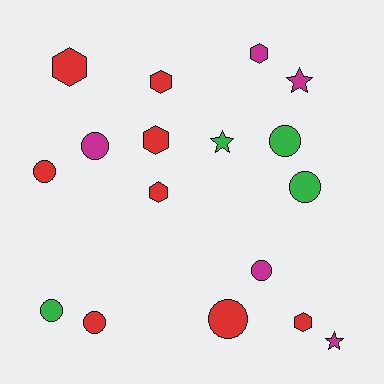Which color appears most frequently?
Red, with 8 objects.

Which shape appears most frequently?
Circle, with 8 objects.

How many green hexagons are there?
There are no green hexagons.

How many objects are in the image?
There are 17 objects.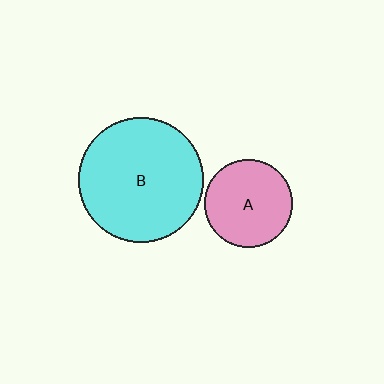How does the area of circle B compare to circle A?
Approximately 2.0 times.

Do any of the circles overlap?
No, none of the circles overlap.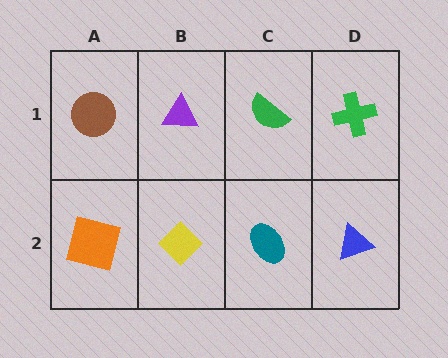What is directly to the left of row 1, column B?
A brown circle.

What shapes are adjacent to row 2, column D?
A green cross (row 1, column D), a teal ellipse (row 2, column C).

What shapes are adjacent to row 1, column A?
An orange square (row 2, column A), a purple triangle (row 1, column B).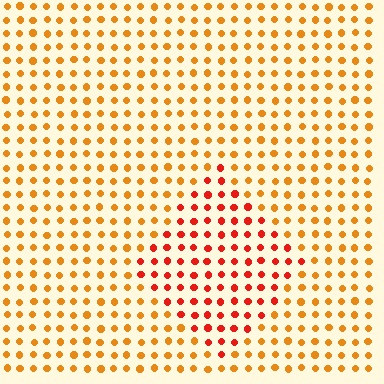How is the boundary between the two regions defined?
The boundary is defined purely by a slight shift in hue (about 32 degrees). Spacing, size, and orientation are identical on both sides.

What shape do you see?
I see a diamond.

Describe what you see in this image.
The image is filled with small orange elements in a uniform arrangement. A diamond-shaped region is visible where the elements are tinted to a slightly different hue, forming a subtle color boundary.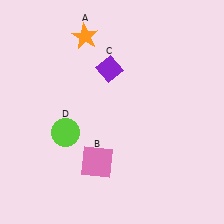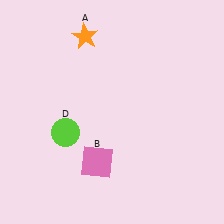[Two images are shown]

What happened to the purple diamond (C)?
The purple diamond (C) was removed in Image 2. It was in the top-left area of Image 1.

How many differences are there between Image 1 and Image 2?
There is 1 difference between the two images.